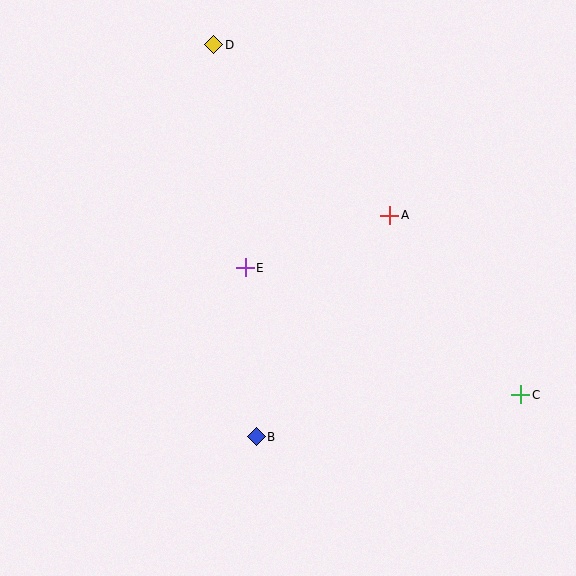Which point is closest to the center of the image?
Point E at (245, 268) is closest to the center.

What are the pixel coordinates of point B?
Point B is at (256, 437).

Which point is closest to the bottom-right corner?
Point C is closest to the bottom-right corner.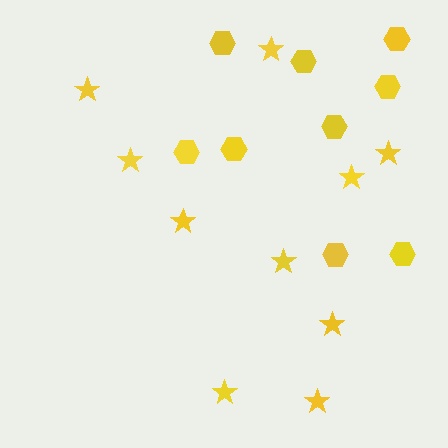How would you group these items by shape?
There are 2 groups: one group of stars (10) and one group of hexagons (9).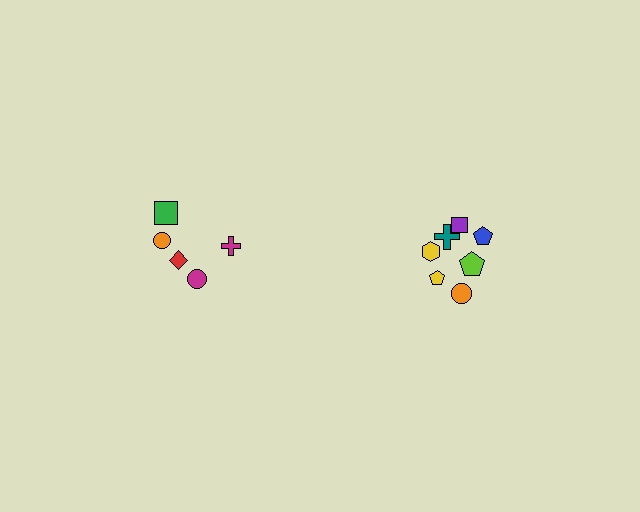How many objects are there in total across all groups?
There are 12 objects.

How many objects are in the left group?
There are 5 objects.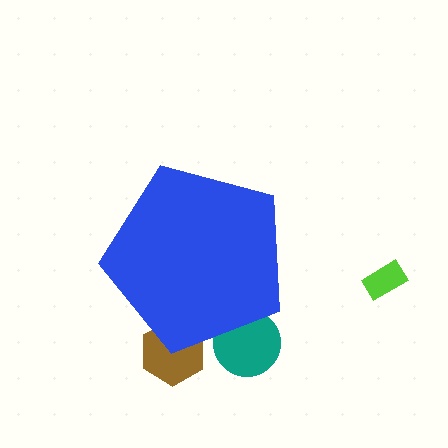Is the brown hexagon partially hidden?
Yes, the brown hexagon is partially hidden behind the blue pentagon.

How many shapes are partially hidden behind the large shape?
2 shapes are partially hidden.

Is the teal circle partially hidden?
Yes, the teal circle is partially hidden behind the blue pentagon.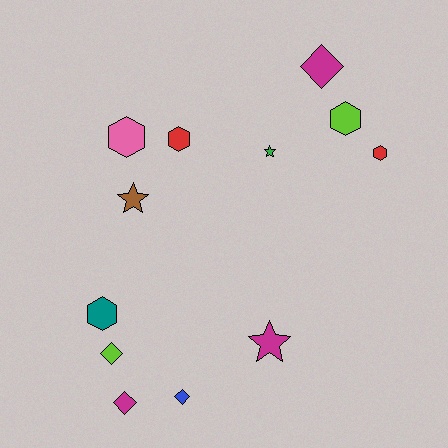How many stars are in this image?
There are 3 stars.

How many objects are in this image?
There are 12 objects.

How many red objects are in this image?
There are 2 red objects.